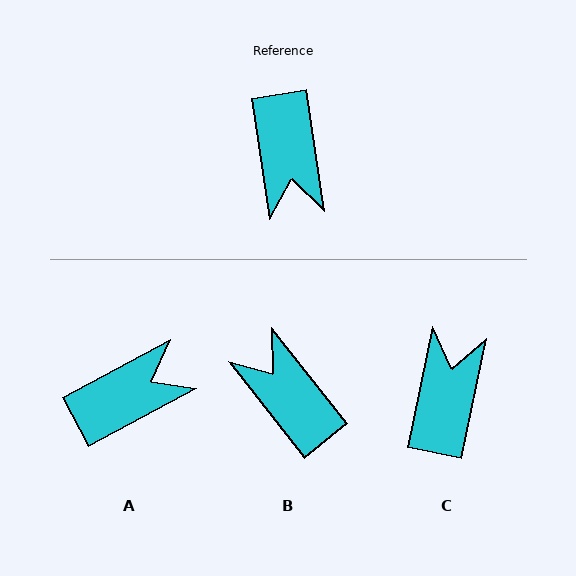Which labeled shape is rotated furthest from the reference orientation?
C, about 160 degrees away.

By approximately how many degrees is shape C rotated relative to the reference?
Approximately 160 degrees counter-clockwise.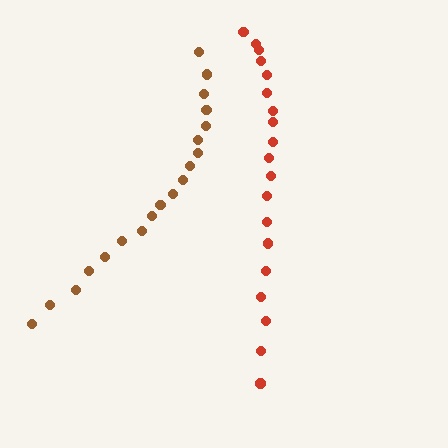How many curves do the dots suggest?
There are 2 distinct paths.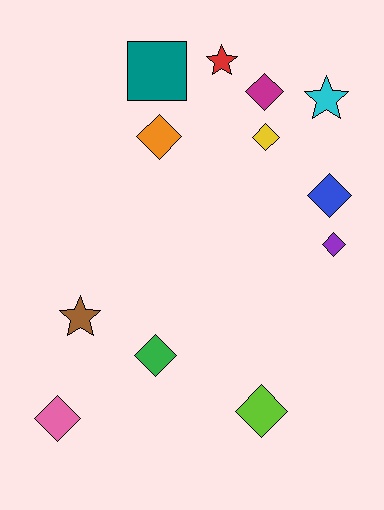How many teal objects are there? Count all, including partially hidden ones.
There is 1 teal object.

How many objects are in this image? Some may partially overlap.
There are 12 objects.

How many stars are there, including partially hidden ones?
There are 3 stars.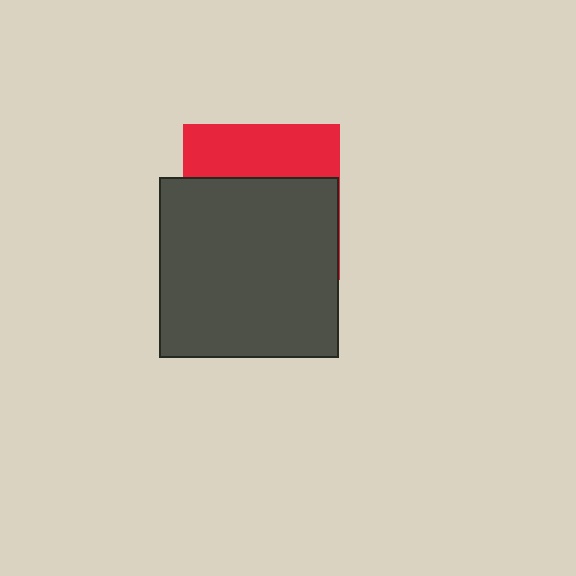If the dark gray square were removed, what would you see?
You would see the complete red square.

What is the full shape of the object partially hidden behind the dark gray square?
The partially hidden object is a red square.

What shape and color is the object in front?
The object in front is a dark gray square.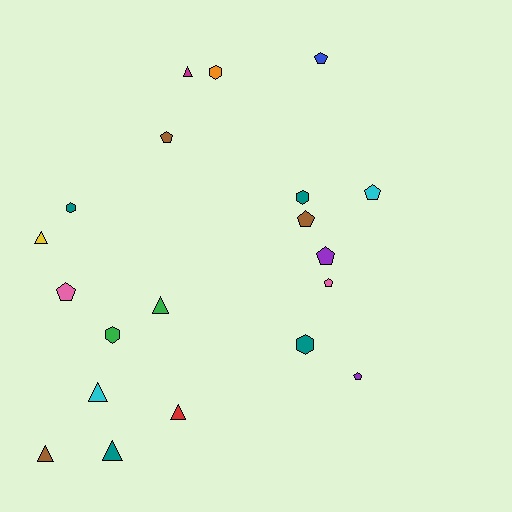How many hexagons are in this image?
There are 5 hexagons.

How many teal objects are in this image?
There are 4 teal objects.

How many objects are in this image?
There are 20 objects.